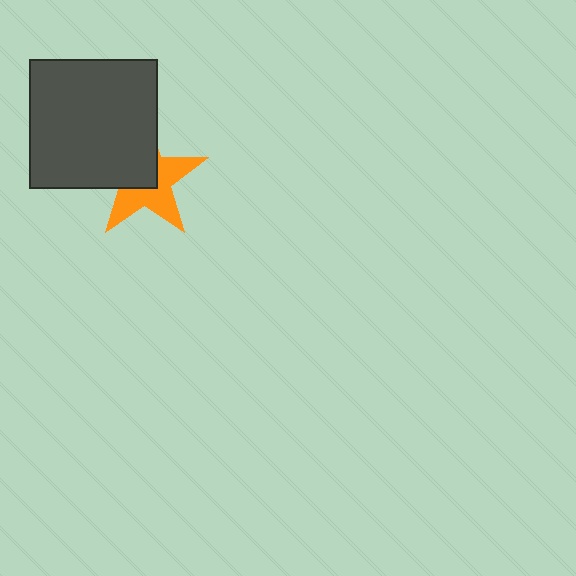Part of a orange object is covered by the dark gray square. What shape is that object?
It is a star.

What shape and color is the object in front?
The object in front is a dark gray square.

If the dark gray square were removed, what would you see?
You would see the complete orange star.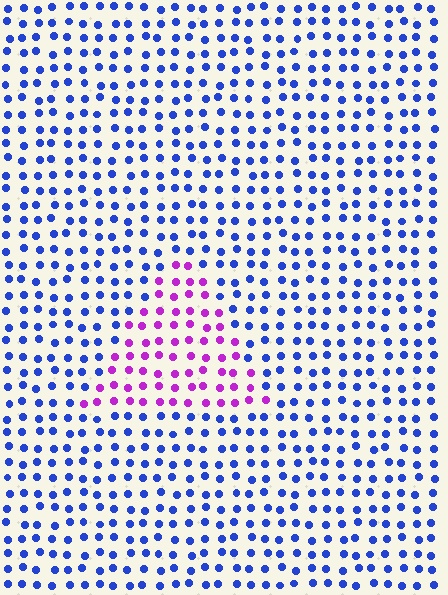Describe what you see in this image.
The image is filled with small blue elements in a uniform arrangement. A triangle-shaped region is visible where the elements are tinted to a slightly different hue, forming a subtle color boundary.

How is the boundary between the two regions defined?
The boundary is defined purely by a slight shift in hue (about 66 degrees). Spacing, size, and orientation are identical on both sides.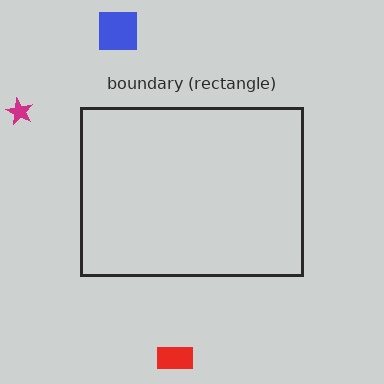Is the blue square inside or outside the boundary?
Outside.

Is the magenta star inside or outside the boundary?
Outside.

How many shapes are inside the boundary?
0 inside, 3 outside.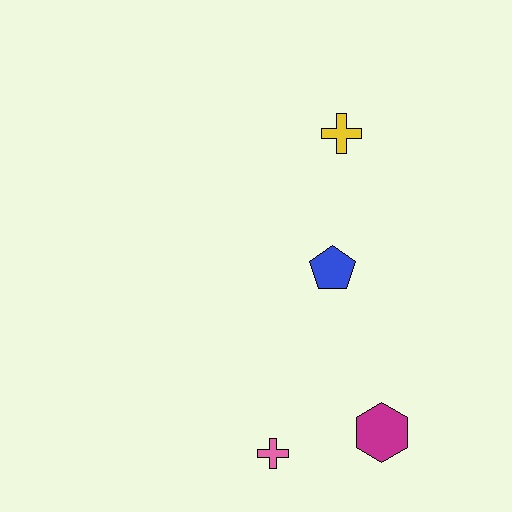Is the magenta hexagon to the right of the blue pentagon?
Yes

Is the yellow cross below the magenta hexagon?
No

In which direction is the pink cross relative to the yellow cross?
The pink cross is below the yellow cross.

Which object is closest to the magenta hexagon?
The pink cross is closest to the magenta hexagon.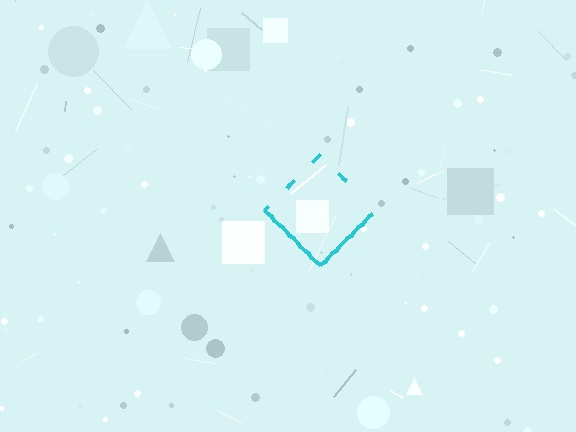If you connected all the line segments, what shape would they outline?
They would outline a diamond.